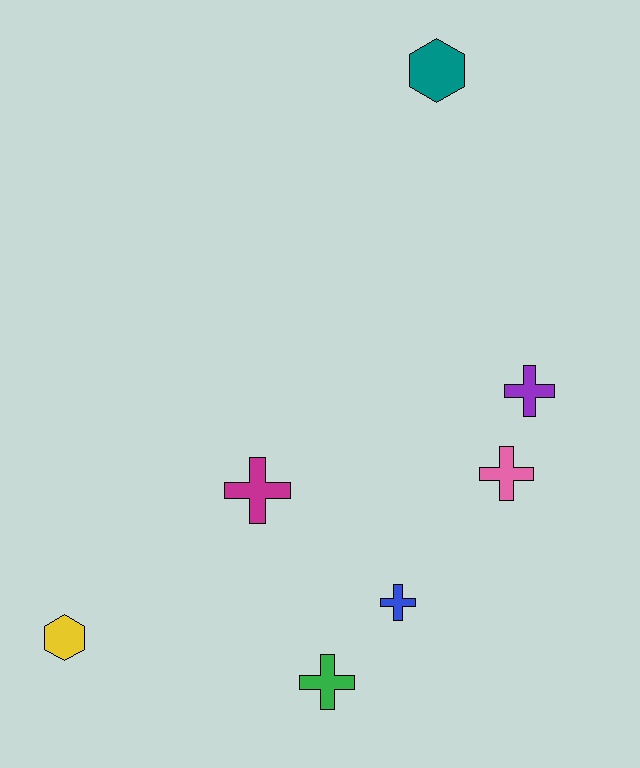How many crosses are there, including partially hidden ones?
There are 5 crosses.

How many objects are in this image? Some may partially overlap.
There are 7 objects.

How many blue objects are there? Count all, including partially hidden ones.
There is 1 blue object.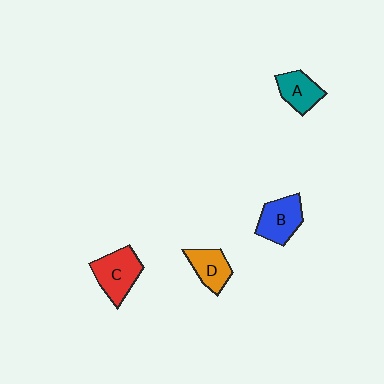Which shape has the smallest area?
Shape D (orange).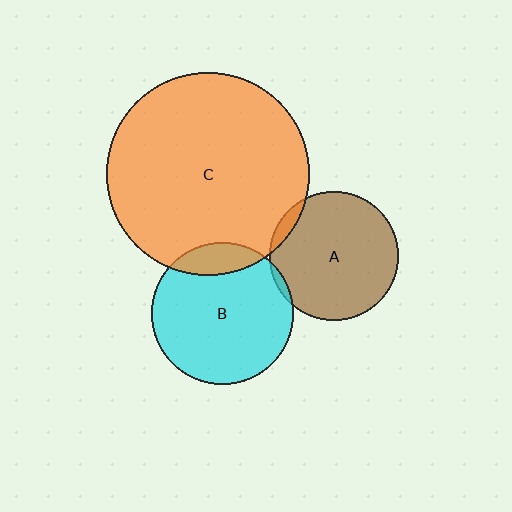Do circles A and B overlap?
Yes.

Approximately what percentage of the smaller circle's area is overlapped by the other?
Approximately 5%.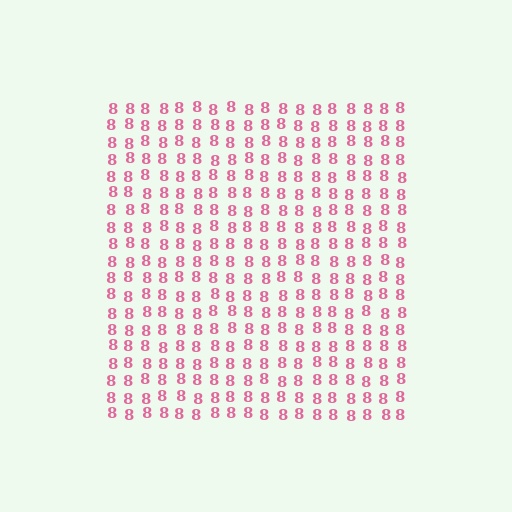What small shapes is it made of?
It is made of small digit 8's.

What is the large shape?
The large shape is a square.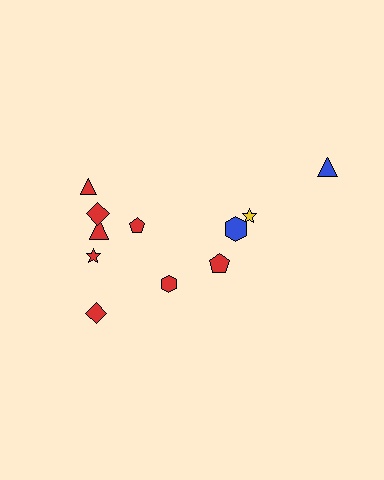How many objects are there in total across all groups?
There are 11 objects.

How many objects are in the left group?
There are 7 objects.